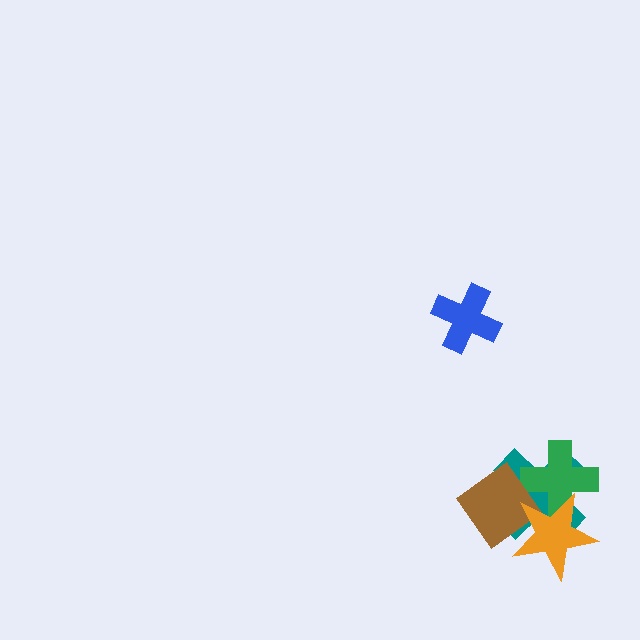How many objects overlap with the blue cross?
0 objects overlap with the blue cross.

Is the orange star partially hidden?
No, no other shape covers it.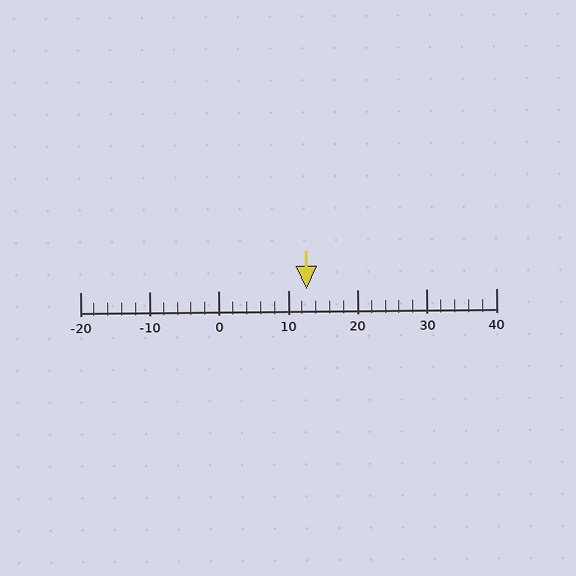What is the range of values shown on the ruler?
The ruler shows values from -20 to 40.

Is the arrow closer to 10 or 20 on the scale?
The arrow is closer to 10.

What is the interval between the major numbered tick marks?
The major tick marks are spaced 10 units apart.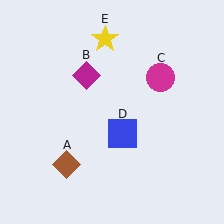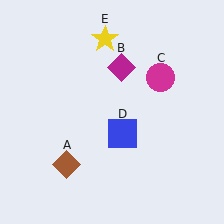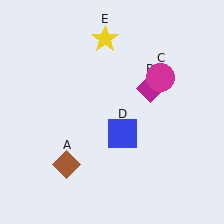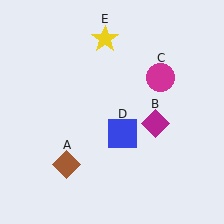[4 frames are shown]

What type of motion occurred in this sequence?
The magenta diamond (object B) rotated clockwise around the center of the scene.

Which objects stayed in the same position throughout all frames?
Brown diamond (object A) and magenta circle (object C) and blue square (object D) and yellow star (object E) remained stationary.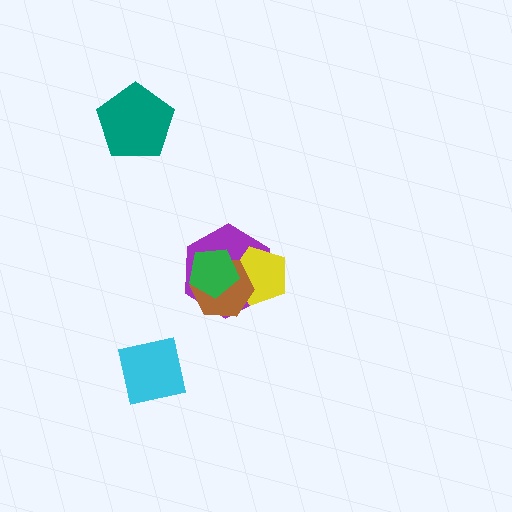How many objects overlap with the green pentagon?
3 objects overlap with the green pentagon.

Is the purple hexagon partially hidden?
Yes, it is partially covered by another shape.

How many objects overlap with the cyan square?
0 objects overlap with the cyan square.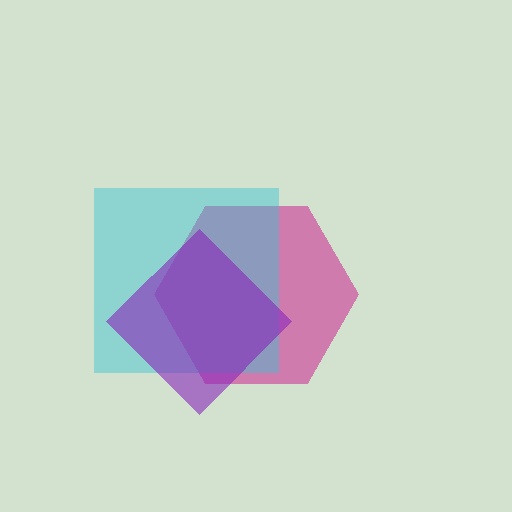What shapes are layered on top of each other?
The layered shapes are: a magenta hexagon, a cyan square, a purple diamond.